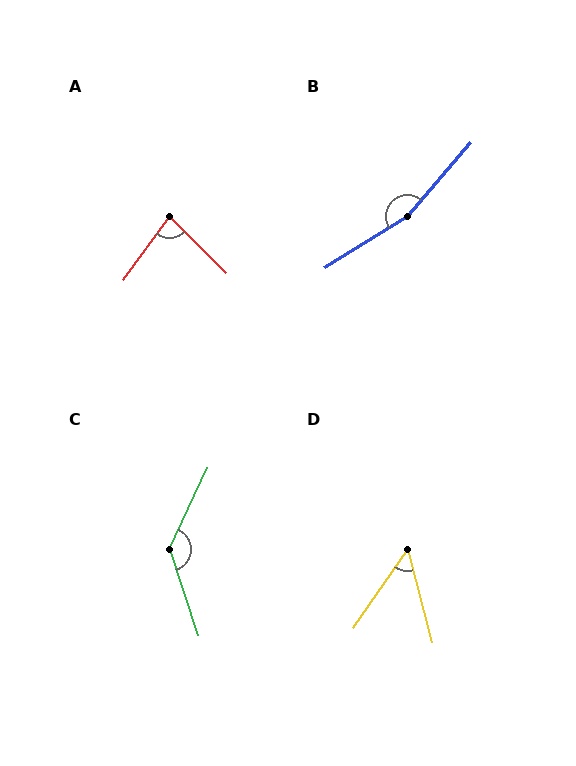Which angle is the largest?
B, at approximately 162 degrees.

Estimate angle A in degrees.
Approximately 81 degrees.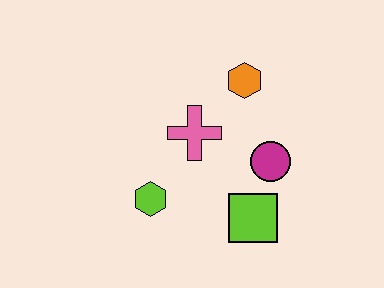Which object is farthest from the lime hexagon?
The orange hexagon is farthest from the lime hexagon.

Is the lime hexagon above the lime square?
Yes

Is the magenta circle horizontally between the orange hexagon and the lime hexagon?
No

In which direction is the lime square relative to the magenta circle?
The lime square is below the magenta circle.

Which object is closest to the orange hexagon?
The pink cross is closest to the orange hexagon.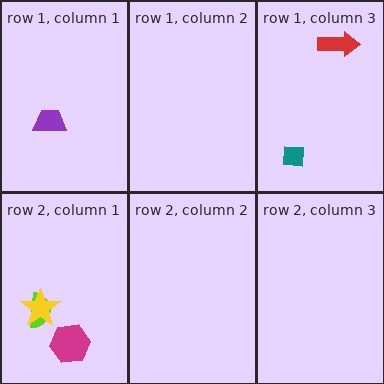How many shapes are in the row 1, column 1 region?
1.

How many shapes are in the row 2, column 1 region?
3.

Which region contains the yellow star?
The row 2, column 1 region.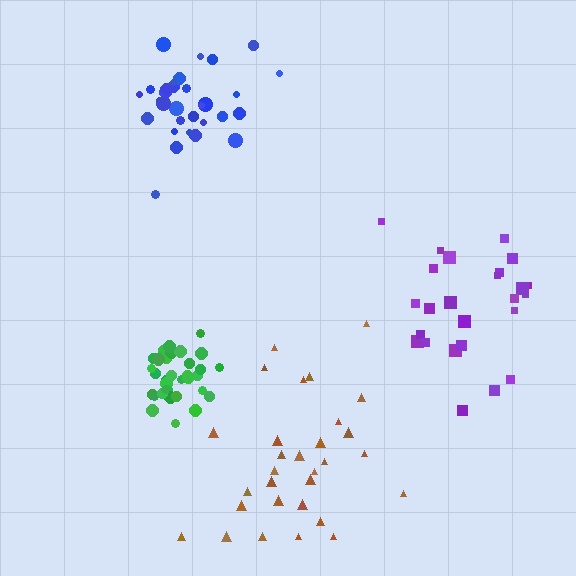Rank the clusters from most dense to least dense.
green, blue, purple, brown.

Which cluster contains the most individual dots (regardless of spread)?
Blue (35).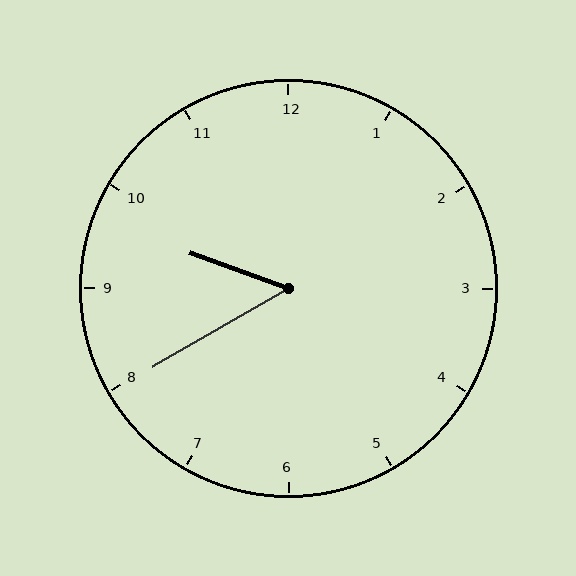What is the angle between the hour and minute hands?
Approximately 50 degrees.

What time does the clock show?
9:40.